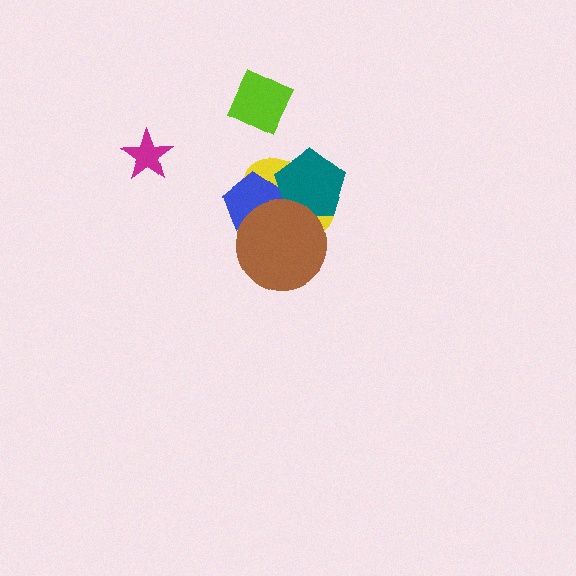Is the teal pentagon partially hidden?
Yes, it is partially covered by another shape.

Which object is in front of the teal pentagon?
The brown circle is in front of the teal pentagon.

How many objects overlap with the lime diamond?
0 objects overlap with the lime diamond.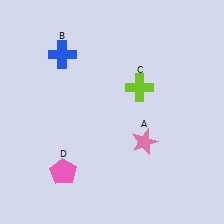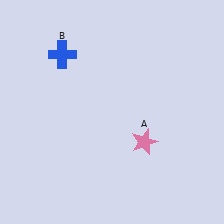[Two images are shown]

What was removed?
The lime cross (C), the pink pentagon (D) were removed in Image 2.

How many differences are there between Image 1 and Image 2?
There are 2 differences between the two images.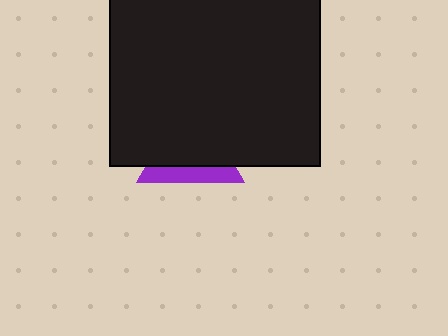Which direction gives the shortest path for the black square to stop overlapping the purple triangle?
Moving up gives the shortest separation.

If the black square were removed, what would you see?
You would see the complete purple triangle.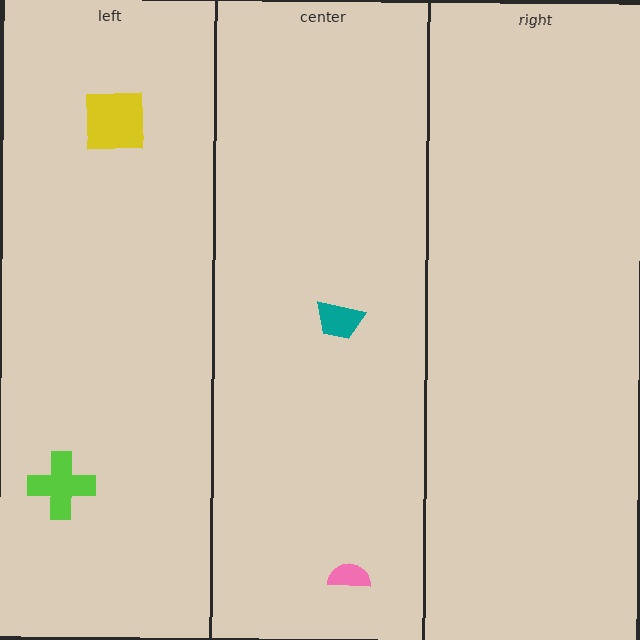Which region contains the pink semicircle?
The center region.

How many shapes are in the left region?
2.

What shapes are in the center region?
The pink semicircle, the teal trapezoid.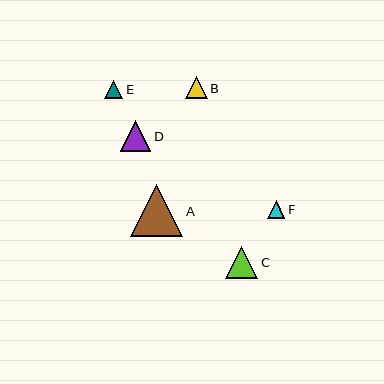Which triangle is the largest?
Triangle A is the largest with a size of approximately 52 pixels.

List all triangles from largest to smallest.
From largest to smallest: A, C, D, B, E, F.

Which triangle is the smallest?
Triangle F is the smallest with a size of approximately 17 pixels.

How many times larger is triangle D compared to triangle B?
Triangle D is approximately 1.4 times the size of triangle B.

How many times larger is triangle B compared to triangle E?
Triangle B is approximately 1.2 times the size of triangle E.